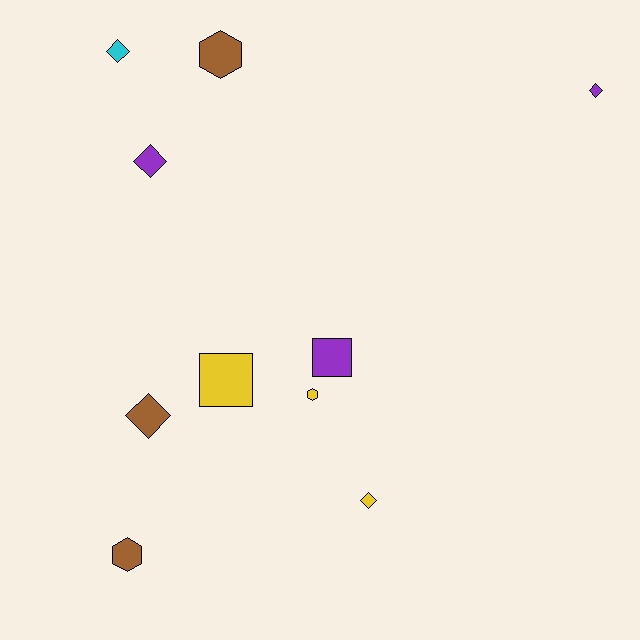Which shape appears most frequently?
Diamond, with 5 objects.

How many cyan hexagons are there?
There are no cyan hexagons.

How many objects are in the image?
There are 10 objects.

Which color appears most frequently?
Brown, with 3 objects.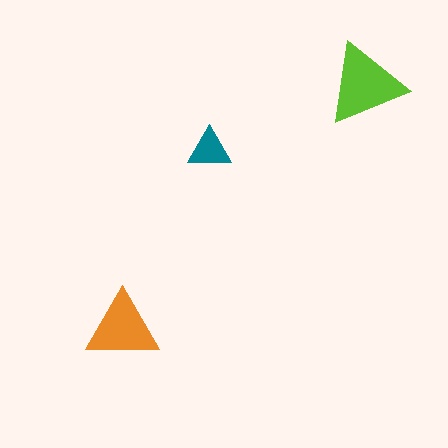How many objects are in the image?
There are 3 objects in the image.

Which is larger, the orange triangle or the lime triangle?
The lime one.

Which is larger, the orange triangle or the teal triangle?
The orange one.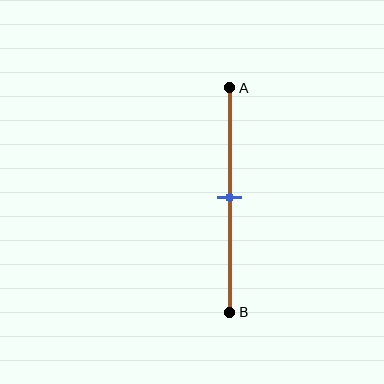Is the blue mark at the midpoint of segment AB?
Yes, the mark is approximately at the midpoint.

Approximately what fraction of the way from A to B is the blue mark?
The blue mark is approximately 50% of the way from A to B.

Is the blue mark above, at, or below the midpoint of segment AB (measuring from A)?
The blue mark is approximately at the midpoint of segment AB.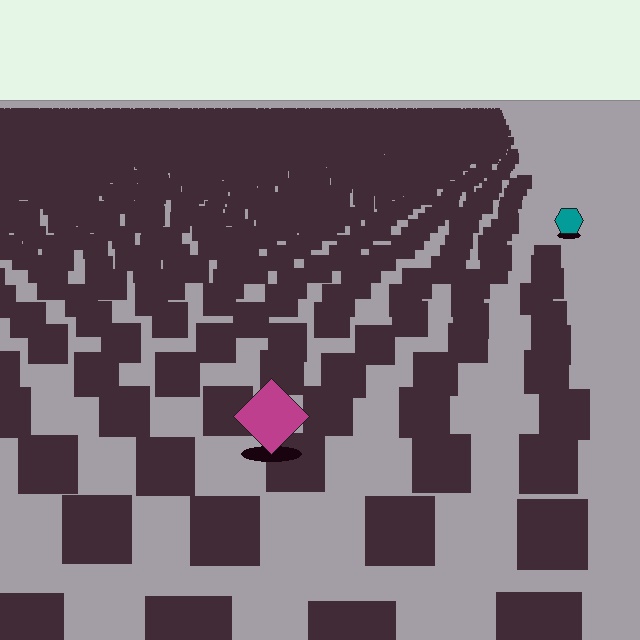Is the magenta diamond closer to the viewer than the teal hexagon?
Yes. The magenta diamond is closer — you can tell from the texture gradient: the ground texture is coarser near it.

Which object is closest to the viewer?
The magenta diamond is closest. The texture marks near it are larger and more spread out.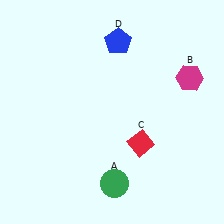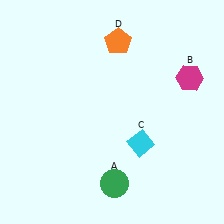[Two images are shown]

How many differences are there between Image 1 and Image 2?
There are 2 differences between the two images.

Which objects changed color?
C changed from red to cyan. D changed from blue to orange.